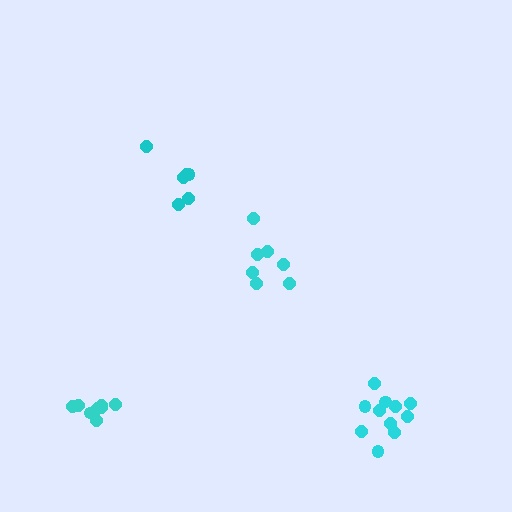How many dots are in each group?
Group 1: 9 dots, Group 2: 6 dots, Group 3: 11 dots, Group 4: 7 dots (33 total).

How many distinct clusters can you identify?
There are 4 distinct clusters.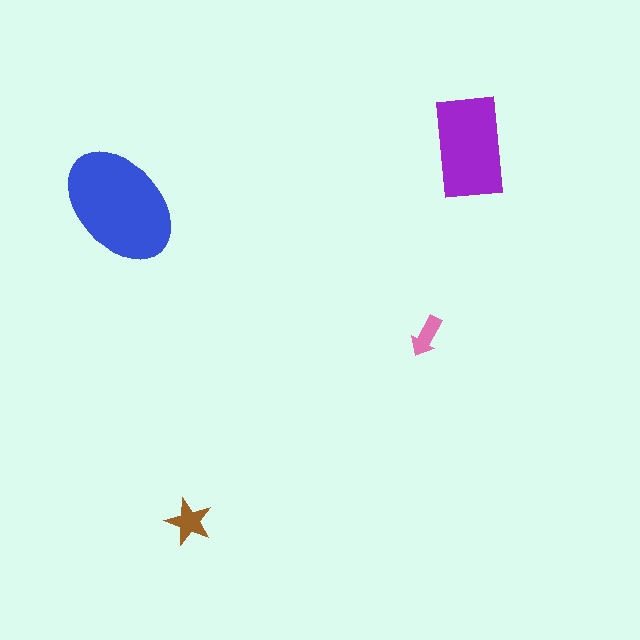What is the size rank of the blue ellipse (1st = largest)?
1st.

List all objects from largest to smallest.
The blue ellipse, the purple rectangle, the brown star, the pink arrow.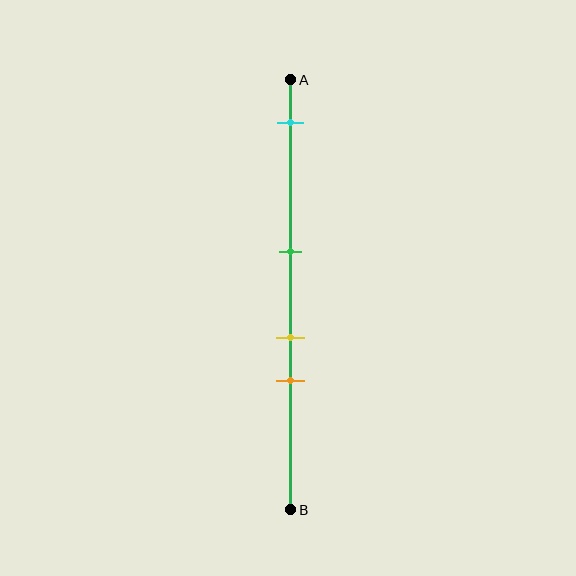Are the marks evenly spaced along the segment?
No, the marks are not evenly spaced.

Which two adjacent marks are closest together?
The yellow and orange marks are the closest adjacent pair.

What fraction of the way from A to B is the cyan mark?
The cyan mark is approximately 10% (0.1) of the way from A to B.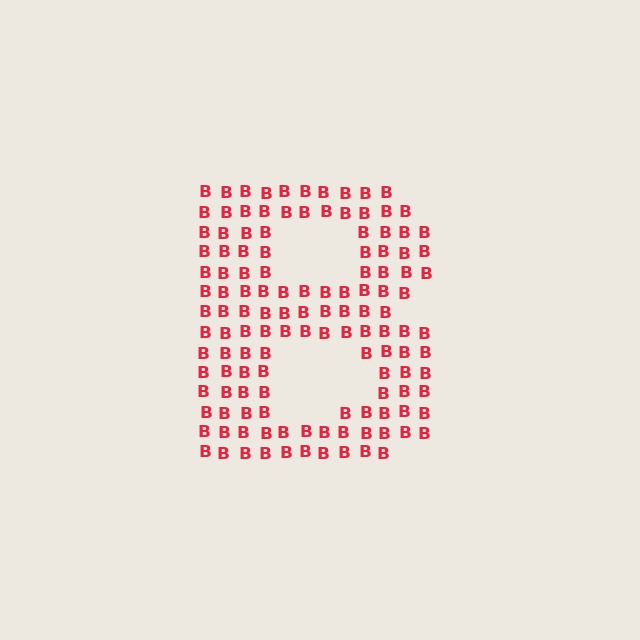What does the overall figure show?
The overall figure shows the letter B.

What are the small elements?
The small elements are letter B's.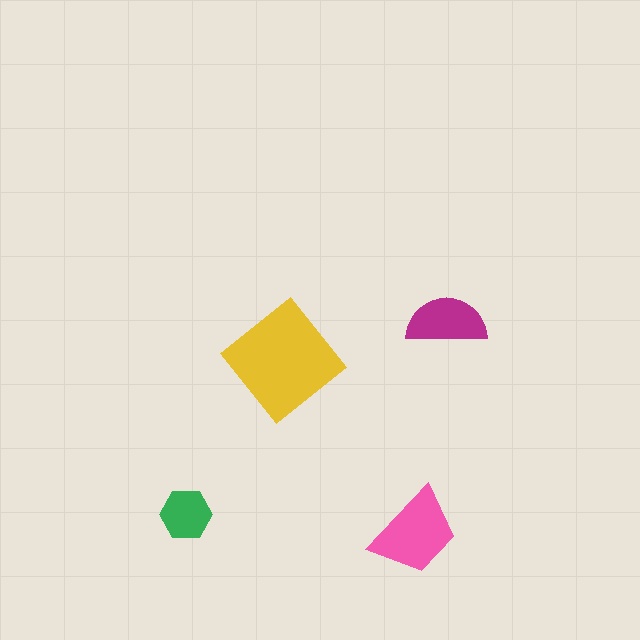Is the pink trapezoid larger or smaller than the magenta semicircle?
Larger.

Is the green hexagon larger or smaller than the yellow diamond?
Smaller.